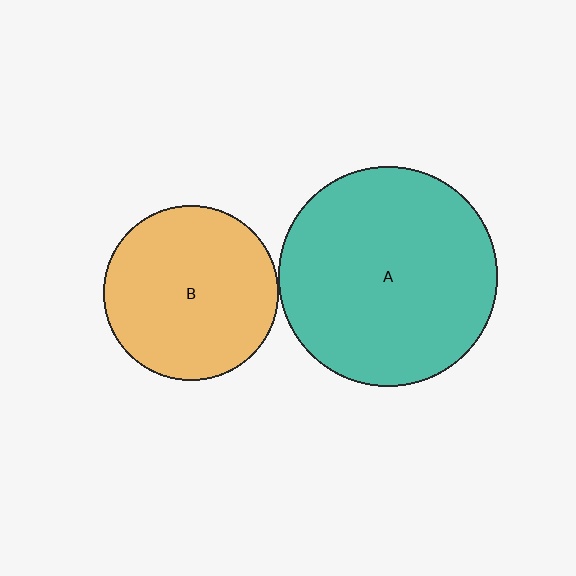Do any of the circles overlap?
No, none of the circles overlap.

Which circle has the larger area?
Circle A (teal).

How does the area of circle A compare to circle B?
Approximately 1.6 times.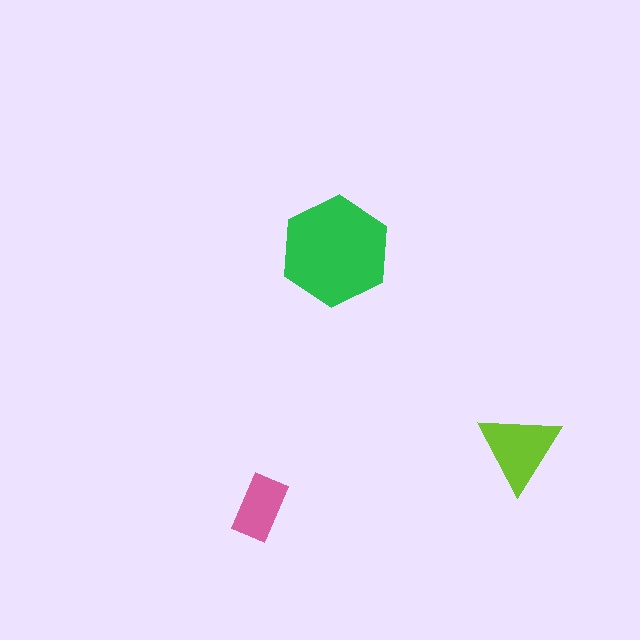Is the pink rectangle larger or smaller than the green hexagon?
Smaller.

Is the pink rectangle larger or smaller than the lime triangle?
Smaller.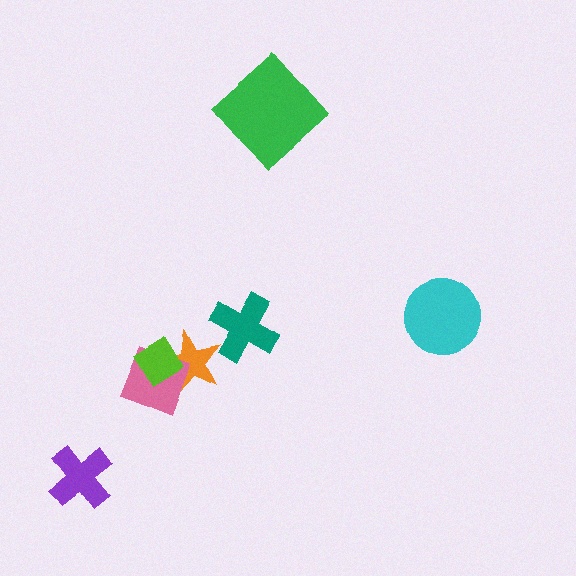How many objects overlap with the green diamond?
0 objects overlap with the green diamond.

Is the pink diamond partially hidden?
Yes, it is partially covered by another shape.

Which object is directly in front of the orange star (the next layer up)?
The pink diamond is directly in front of the orange star.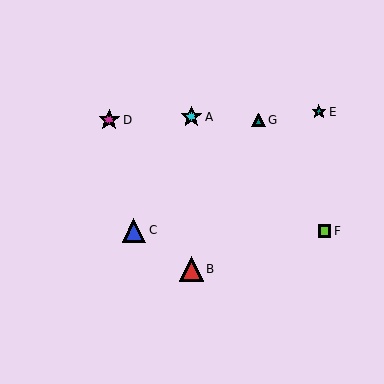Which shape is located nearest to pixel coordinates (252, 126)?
The teal triangle (labeled G) at (259, 120) is nearest to that location.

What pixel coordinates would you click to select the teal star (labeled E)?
Click at (319, 112) to select the teal star E.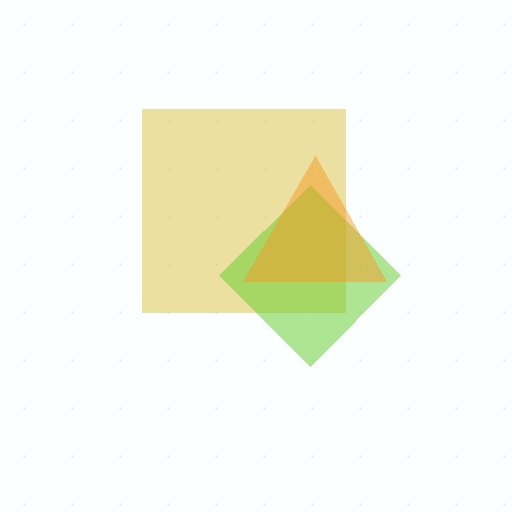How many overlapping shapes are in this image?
There are 3 overlapping shapes in the image.